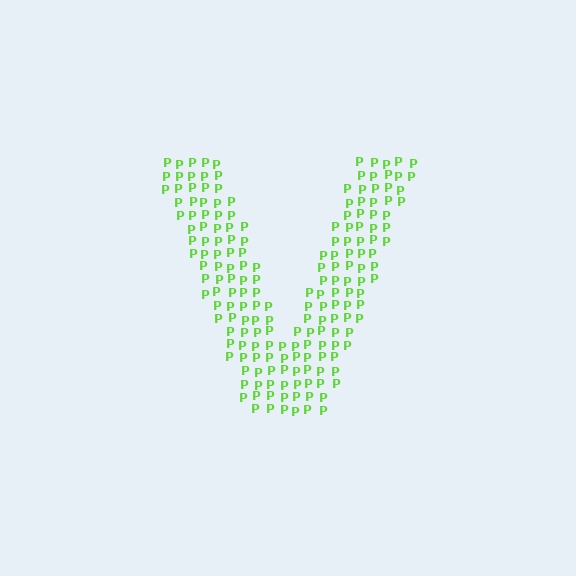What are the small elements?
The small elements are letter P's.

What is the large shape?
The large shape is the letter V.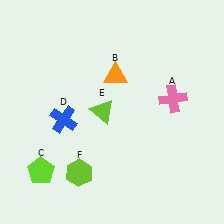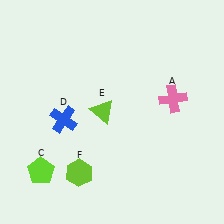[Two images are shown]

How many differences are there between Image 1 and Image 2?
There is 1 difference between the two images.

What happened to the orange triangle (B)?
The orange triangle (B) was removed in Image 2. It was in the top-right area of Image 1.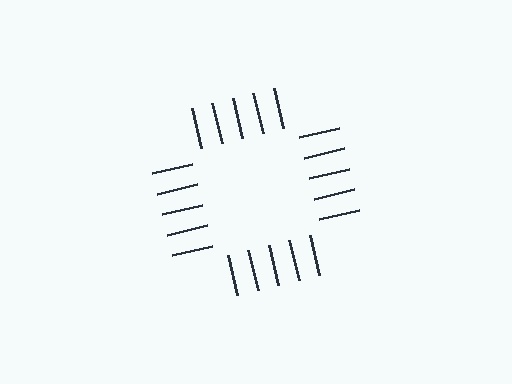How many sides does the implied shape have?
4 sides — the line-ends trace a square.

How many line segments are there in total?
20 — 5 along each of the 4 edges.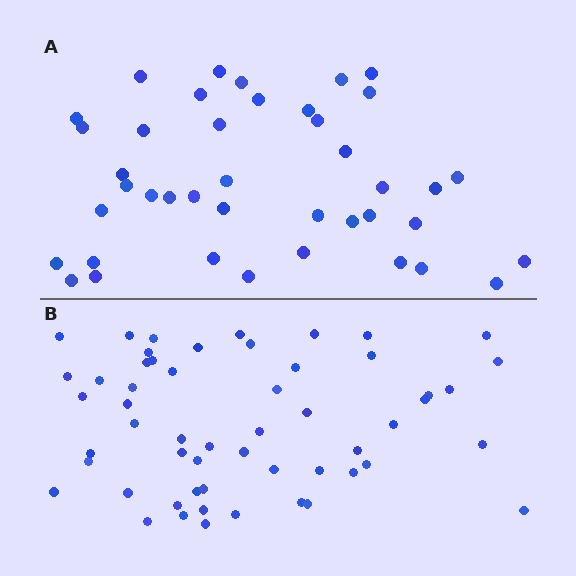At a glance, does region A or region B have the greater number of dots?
Region B (the bottom region) has more dots.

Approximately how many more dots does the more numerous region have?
Region B has approximately 15 more dots than region A.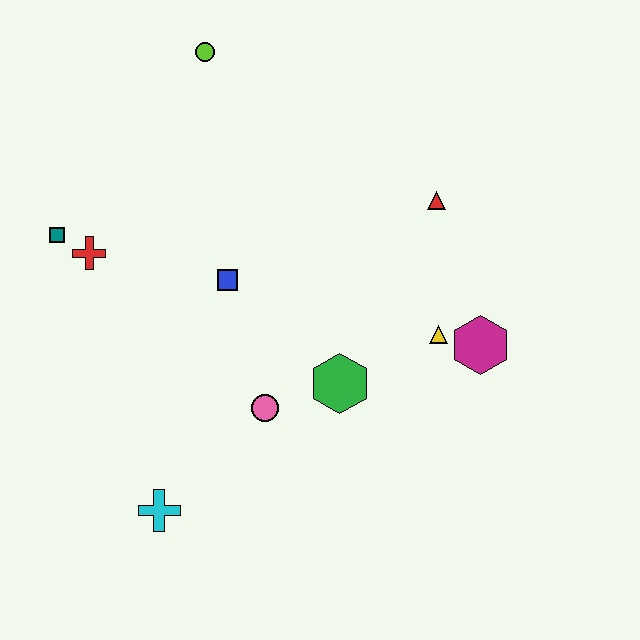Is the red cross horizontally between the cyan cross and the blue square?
No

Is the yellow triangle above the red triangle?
No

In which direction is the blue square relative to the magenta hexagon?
The blue square is to the left of the magenta hexagon.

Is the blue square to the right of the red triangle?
No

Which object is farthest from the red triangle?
The cyan cross is farthest from the red triangle.